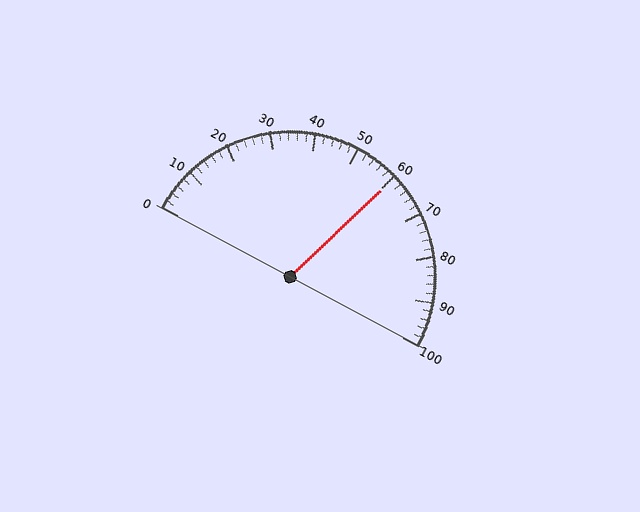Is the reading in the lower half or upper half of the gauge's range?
The reading is in the upper half of the range (0 to 100).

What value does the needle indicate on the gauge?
The needle indicates approximately 60.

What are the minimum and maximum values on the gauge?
The gauge ranges from 0 to 100.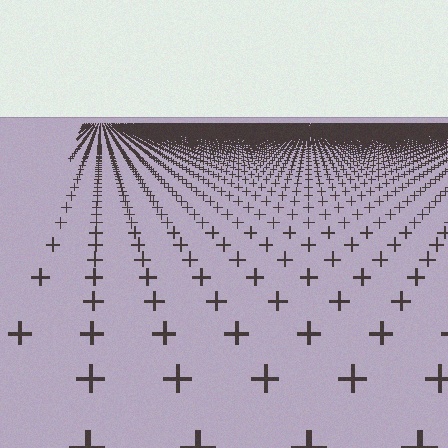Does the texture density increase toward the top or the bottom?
Density increases toward the top.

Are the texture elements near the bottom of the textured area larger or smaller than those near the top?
Larger. Near the bottom, elements are closer to the viewer and appear at a bigger on-screen size.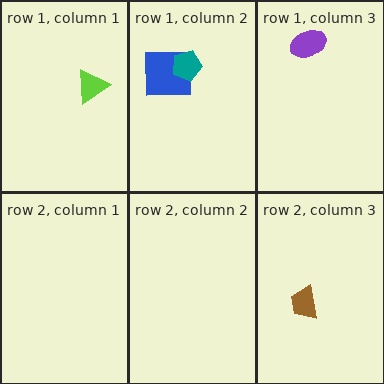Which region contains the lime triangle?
The row 1, column 1 region.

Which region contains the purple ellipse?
The row 1, column 3 region.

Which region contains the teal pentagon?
The row 1, column 2 region.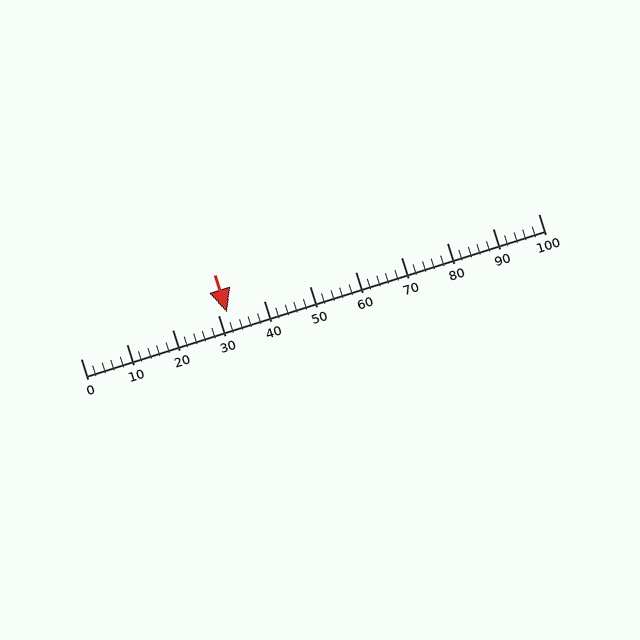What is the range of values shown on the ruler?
The ruler shows values from 0 to 100.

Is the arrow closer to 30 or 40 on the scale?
The arrow is closer to 30.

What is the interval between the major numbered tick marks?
The major tick marks are spaced 10 units apart.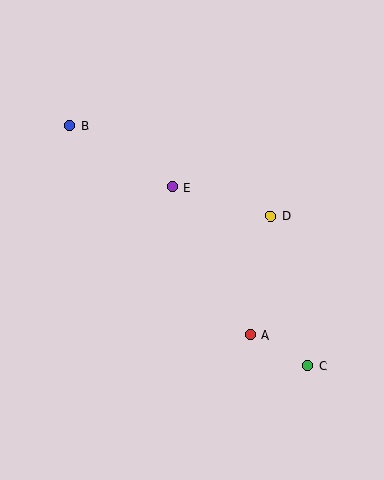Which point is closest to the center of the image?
Point E at (172, 187) is closest to the center.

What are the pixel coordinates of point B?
Point B is at (69, 126).